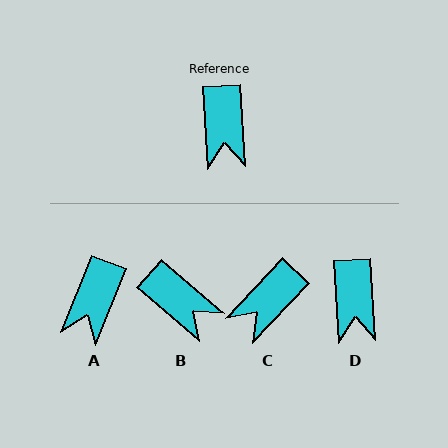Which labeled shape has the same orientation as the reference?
D.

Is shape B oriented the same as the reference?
No, it is off by about 46 degrees.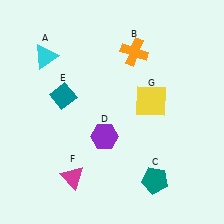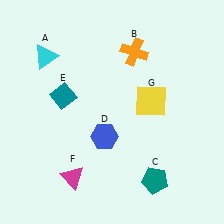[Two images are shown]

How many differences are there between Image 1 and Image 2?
There is 1 difference between the two images.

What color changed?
The hexagon (D) changed from purple in Image 1 to blue in Image 2.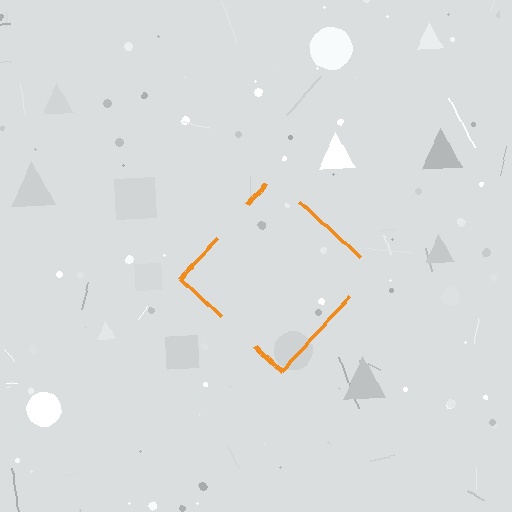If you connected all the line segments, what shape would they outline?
They would outline a diamond.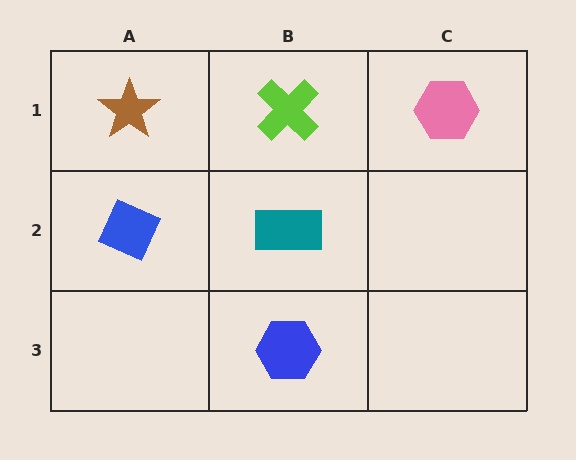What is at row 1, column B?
A lime cross.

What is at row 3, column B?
A blue hexagon.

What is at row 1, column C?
A pink hexagon.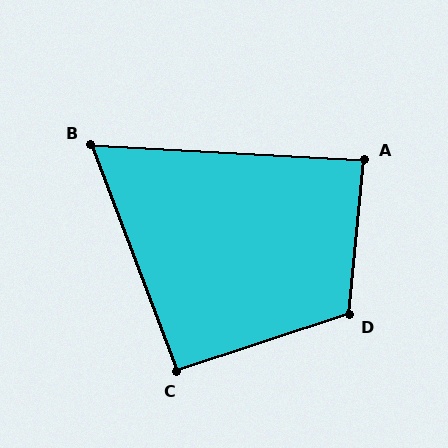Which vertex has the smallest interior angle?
B, at approximately 66 degrees.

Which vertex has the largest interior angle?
D, at approximately 114 degrees.